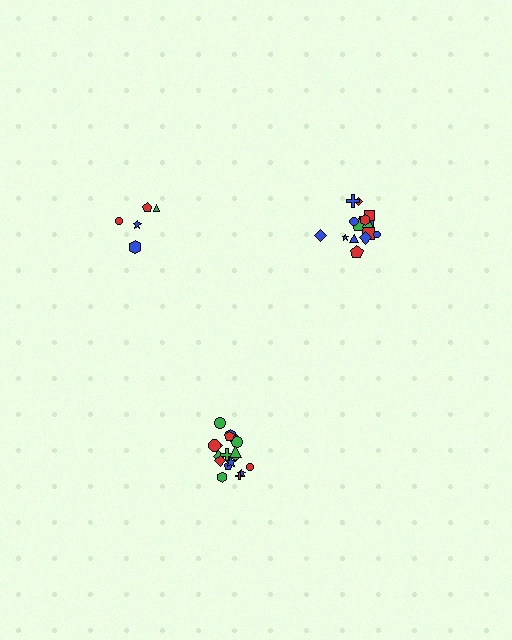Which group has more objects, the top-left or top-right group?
The top-right group.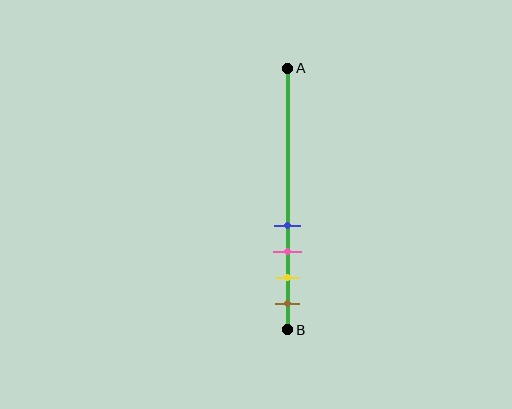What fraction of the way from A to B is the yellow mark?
The yellow mark is approximately 80% (0.8) of the way from A to B.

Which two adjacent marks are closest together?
The blue and pink marks are the closest adjacent pair.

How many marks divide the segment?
There are 4 marks dividing the segment.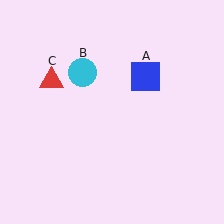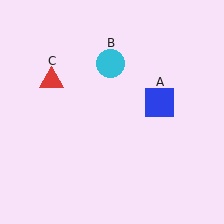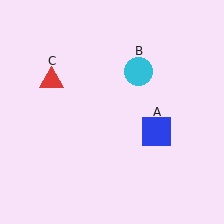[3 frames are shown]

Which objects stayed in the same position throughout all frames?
Red triangle (object C) remained stationary.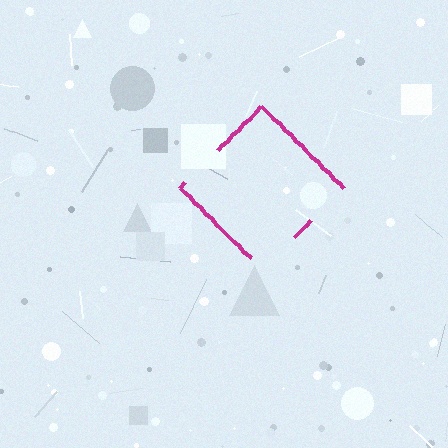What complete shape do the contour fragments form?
The contour fragments form a diamond.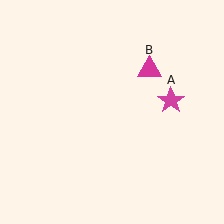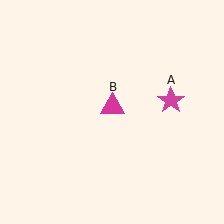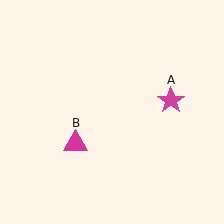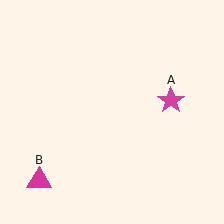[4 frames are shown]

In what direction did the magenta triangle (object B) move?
The magenta triangle (object B) moved down and to the left.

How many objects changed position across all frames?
1 object changed position: magenta triangle (object B).